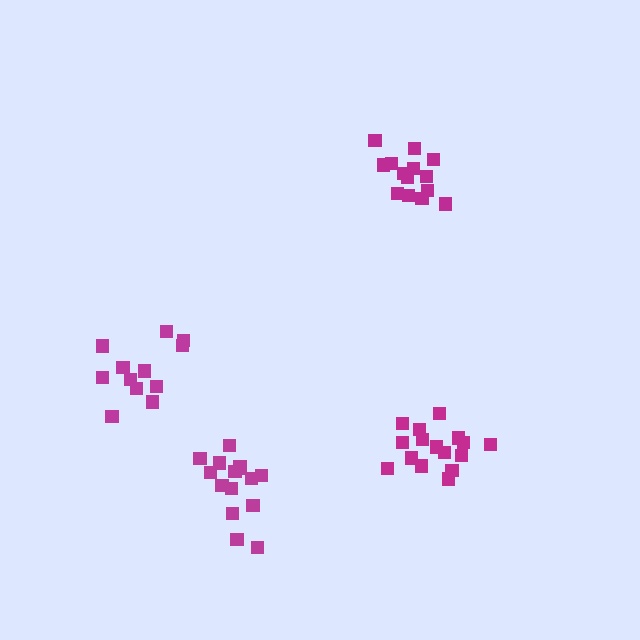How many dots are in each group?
Group 1: 16 dots, Group 2: 14 dots, Group 3: 12 dots, Group 4: 15 dots (57 total).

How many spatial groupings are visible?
There are 4 spatial groupings.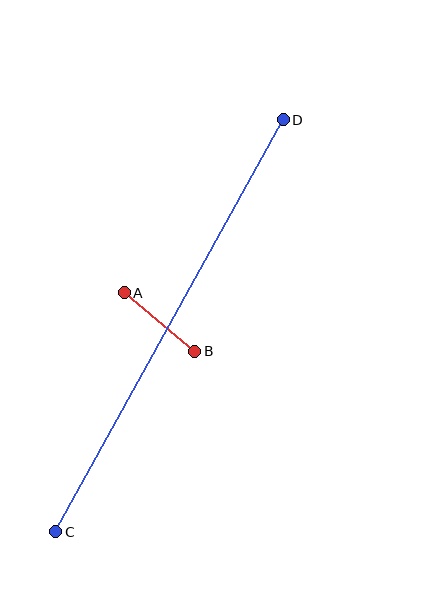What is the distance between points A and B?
The distance is approximately 92 pixels.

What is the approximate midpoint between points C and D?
The midpoint is at approximately (170, 326) pixels.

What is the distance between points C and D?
The distance is approximately 471 pixels.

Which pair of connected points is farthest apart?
Points C and D are farthest apart.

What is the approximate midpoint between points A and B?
The midpoint is at approximately (159, 322) pixels.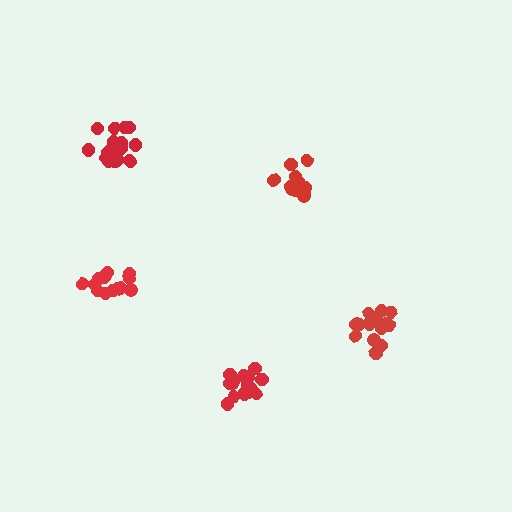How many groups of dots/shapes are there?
There are 5 groups.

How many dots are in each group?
Group 1: 16 dots, Group 2: 13 dots, Group 3: 18 dots, Group 4: 14 dots, Group 5: 17 dots (78 total).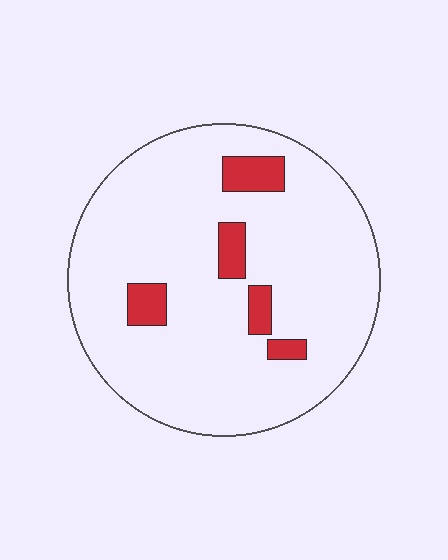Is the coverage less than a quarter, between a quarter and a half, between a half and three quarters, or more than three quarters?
Less than a quarter.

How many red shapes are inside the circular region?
5.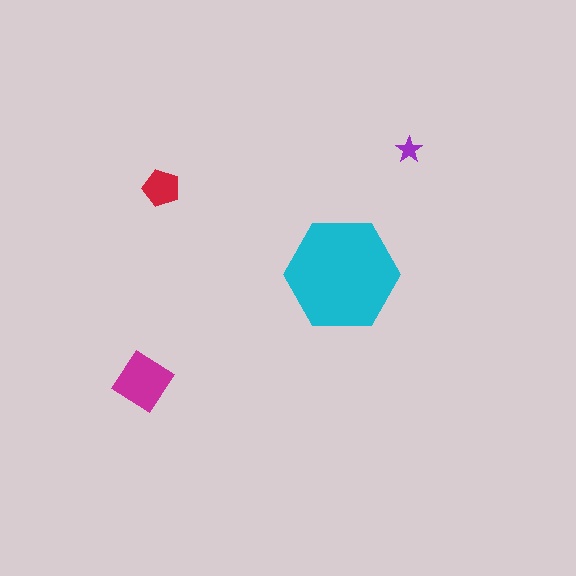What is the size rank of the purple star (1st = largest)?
4th.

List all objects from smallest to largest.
The purple star, the red pentagon, the magenta diamond, the cyan hexagon.